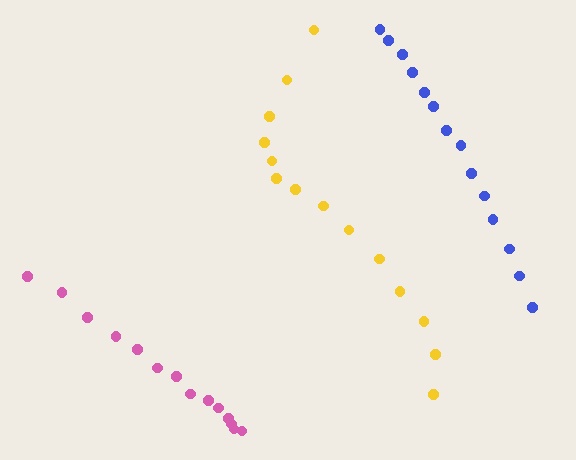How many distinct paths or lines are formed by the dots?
There are 3 distinct paths.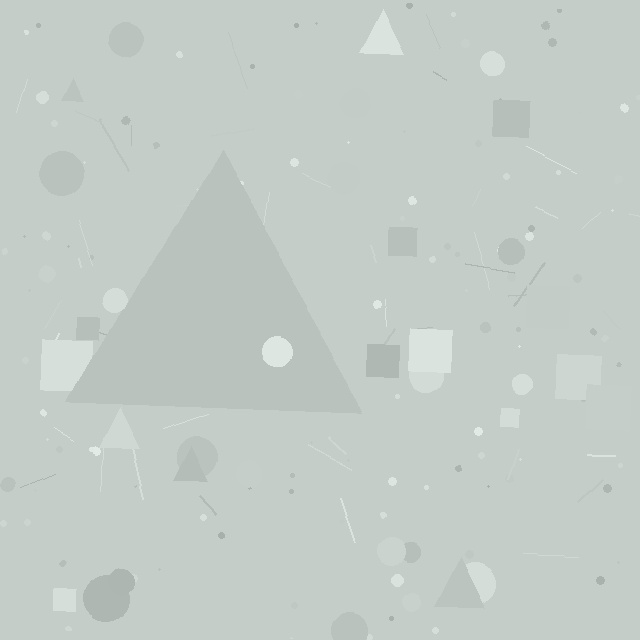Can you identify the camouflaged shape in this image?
The camouflaged shape is a triangle.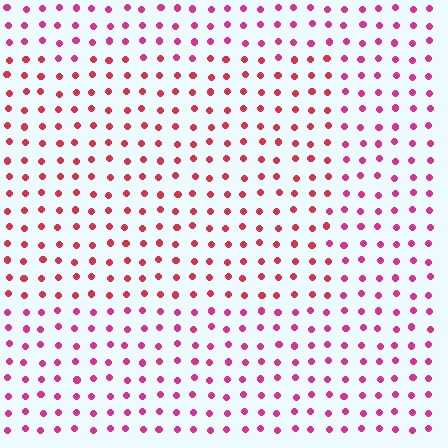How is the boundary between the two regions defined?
The boundary is defined purely by a slight shift in hue (about 26 degrees). Spacing, size, and orientation are identical on both sides.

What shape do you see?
I see a rectangle.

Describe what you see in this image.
The image is filled with small magenta elements in a uniform arrangement. A rectangle-shaped region is visible where the elements are tinted to a slightly different hue, forming a subtle color boundary.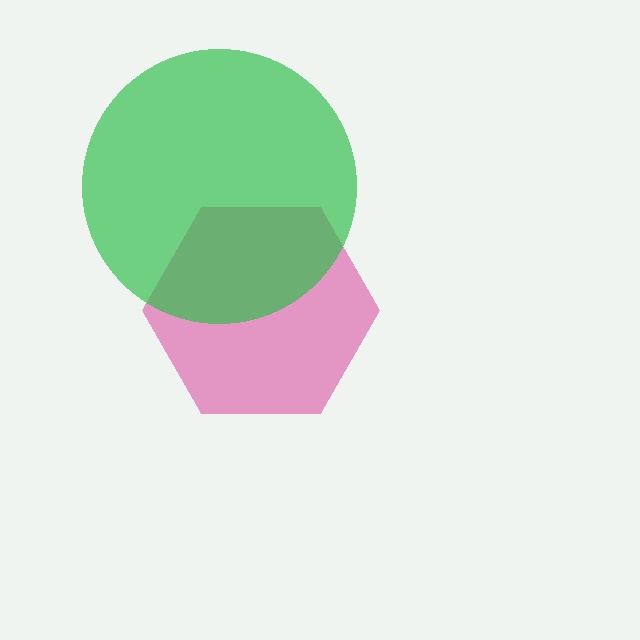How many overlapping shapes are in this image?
There are 2 overlapping shapes in the image.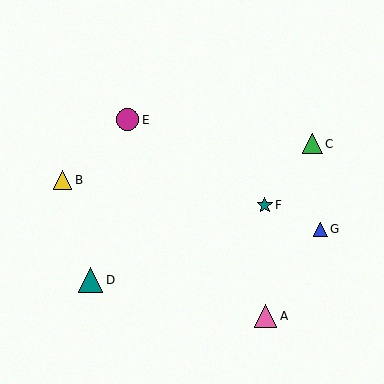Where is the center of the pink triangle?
The center of the pink triangle is at (266, 316).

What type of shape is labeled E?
Shape E is a magenta circle.